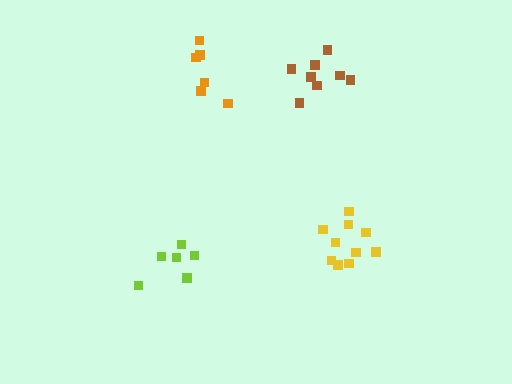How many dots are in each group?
Group 1: 6 dots, Group 2: 10 dots, Group 3: 8 dots, Group 4: 6 dots (30 total).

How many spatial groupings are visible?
There are 4 spatial groupings.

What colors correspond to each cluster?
The clusters are colored: lime, yellow, brown, orange.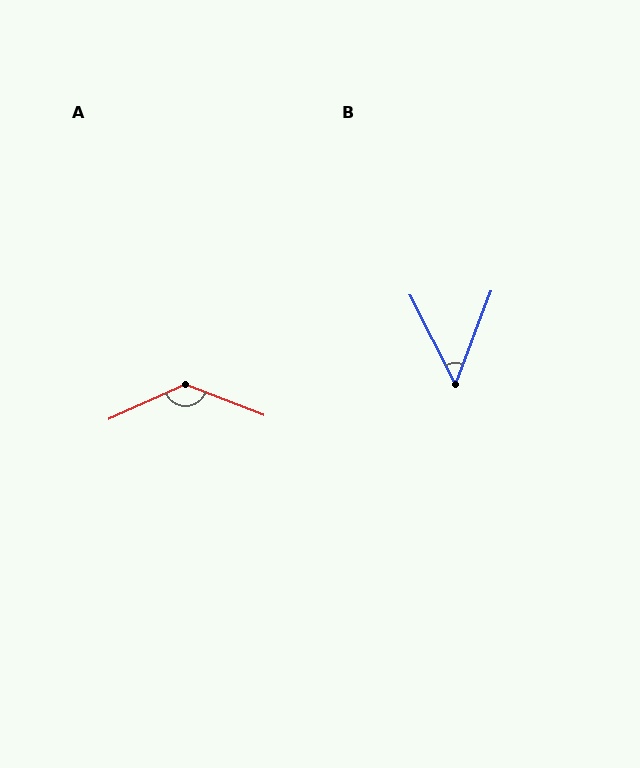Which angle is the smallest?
B, at approximately 48 degrees.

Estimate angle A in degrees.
Approximately 135 degrees.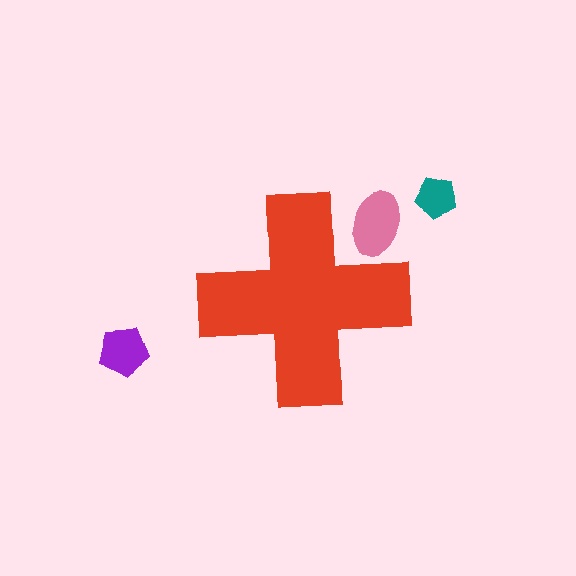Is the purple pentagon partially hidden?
No, the purple pentagon is fully visible.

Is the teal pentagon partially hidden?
No, the teal pentagon is fully visible.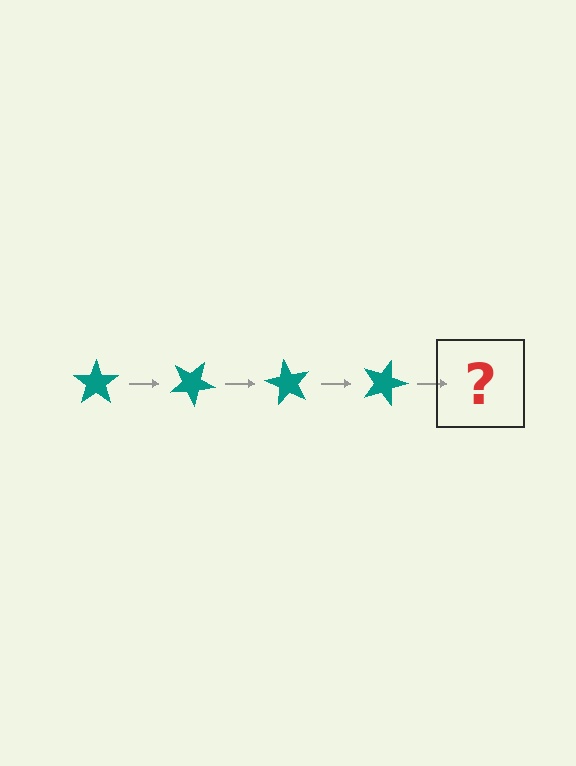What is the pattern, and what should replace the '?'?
The pattern is that the star rotates 30 degrees each step. The '?' should be a teal star rotated 120 degrees.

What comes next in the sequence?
The next element should be a teal star rotated 120 degrees.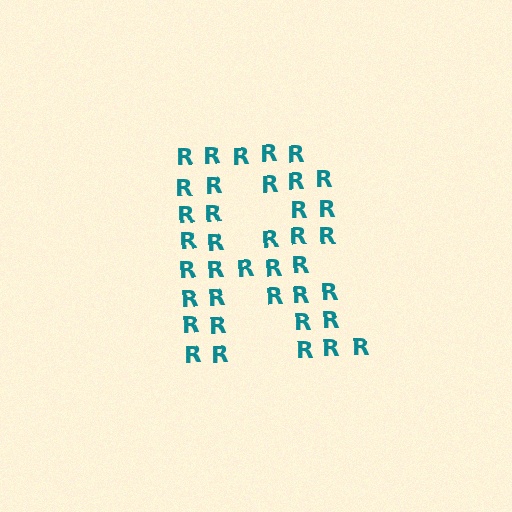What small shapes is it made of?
It is made of small letter R's.